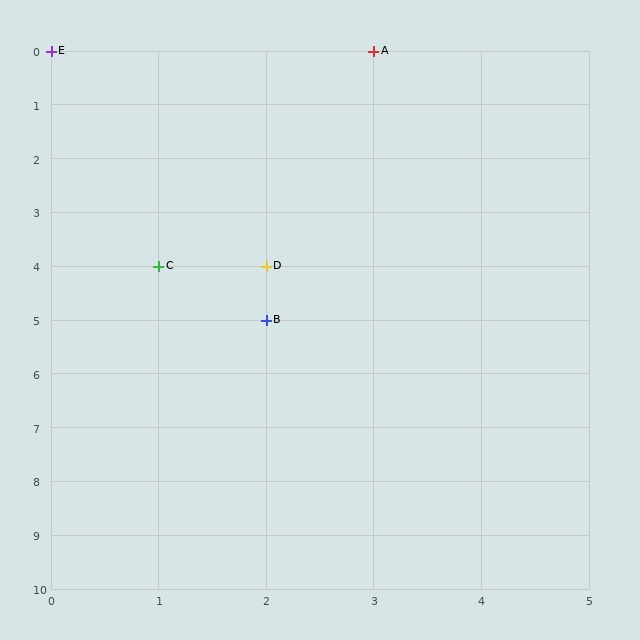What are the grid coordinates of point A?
Point A is at grid coordinates (3, 0).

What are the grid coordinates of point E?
Point E is at grid coordinates (0, 0).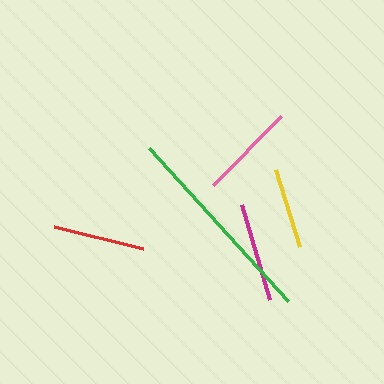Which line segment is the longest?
The green line is the longest at approximately 206 pixels.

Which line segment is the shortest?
The yellow line is the shortest at approximately 81 pixels.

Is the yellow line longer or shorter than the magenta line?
The magenta line is longer than the yellow line.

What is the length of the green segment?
The green segment is approximately 206 pixels long.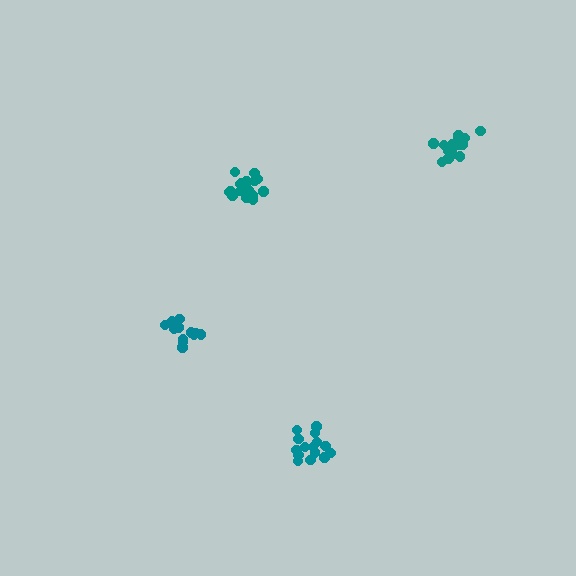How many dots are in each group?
Group 1: 15 dots, Group 2: 17 dots, Group 3: 12 dots, Group 4: 16 dots (60 total).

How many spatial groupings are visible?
There are 4 spatial groupings.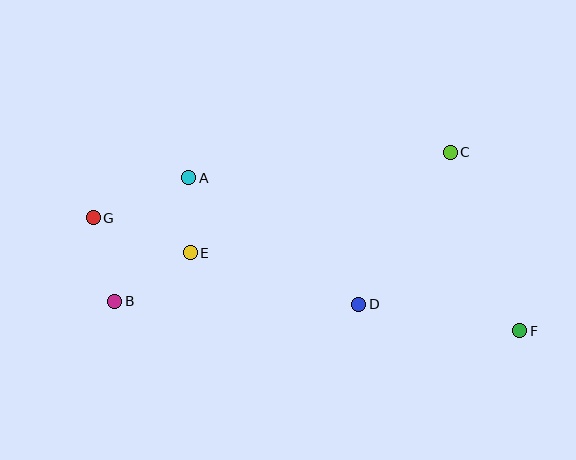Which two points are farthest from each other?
Points F and G are farthest from each other.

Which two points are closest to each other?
Points A and E are closest to each other.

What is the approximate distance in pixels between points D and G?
The distance between D and G is approximately 279 pixels.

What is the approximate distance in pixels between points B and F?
The distance between B and F is approximately 406 pixels.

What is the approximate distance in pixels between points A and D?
The distance between A and D is approximately 212 pixels.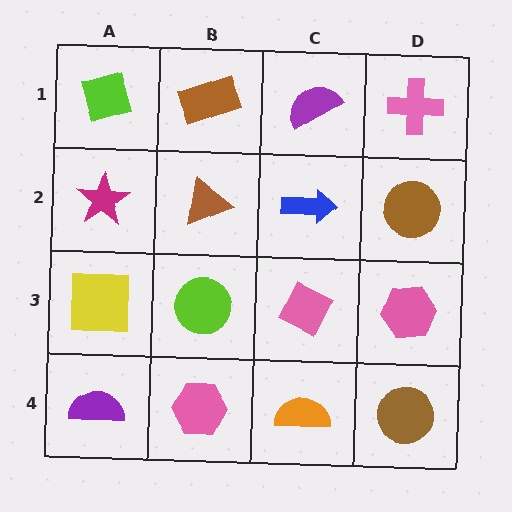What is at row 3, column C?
A pink diamond.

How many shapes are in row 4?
4 shapes.